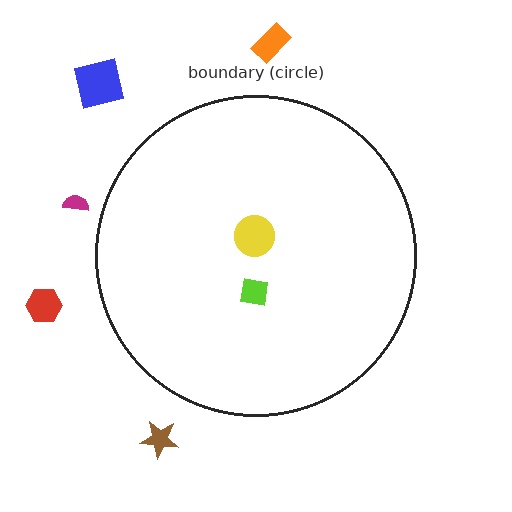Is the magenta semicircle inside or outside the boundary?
Outside.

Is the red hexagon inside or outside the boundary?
Outside.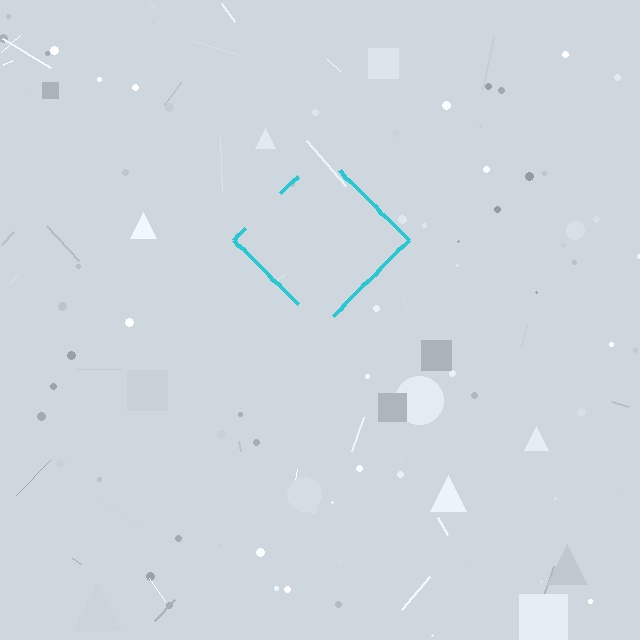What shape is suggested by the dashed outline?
The dashed outline suggests a diamond.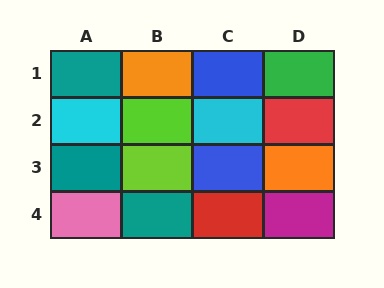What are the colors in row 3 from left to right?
Teal, lime, blue, orange.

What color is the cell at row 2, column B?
Lime.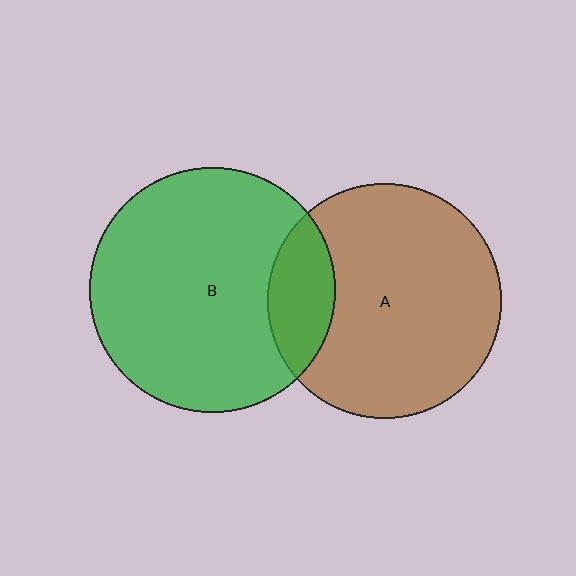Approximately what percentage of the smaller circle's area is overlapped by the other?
Approximately 20%.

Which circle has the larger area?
Circle B (green).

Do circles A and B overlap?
Yes.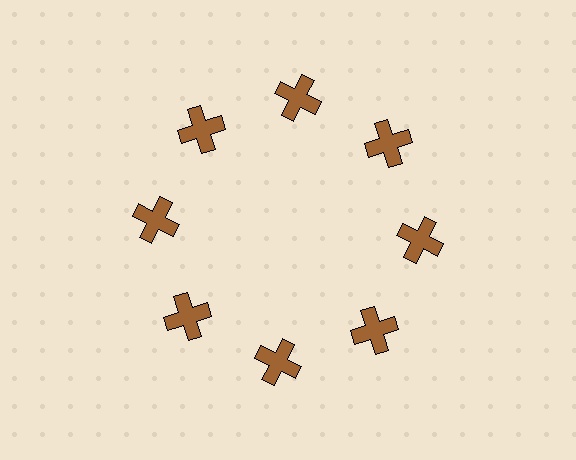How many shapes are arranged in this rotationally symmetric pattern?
There are 8 shapes, arranged in 8 groups of 1.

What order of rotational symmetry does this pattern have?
This pattern has 8-fold rotational symmetry.